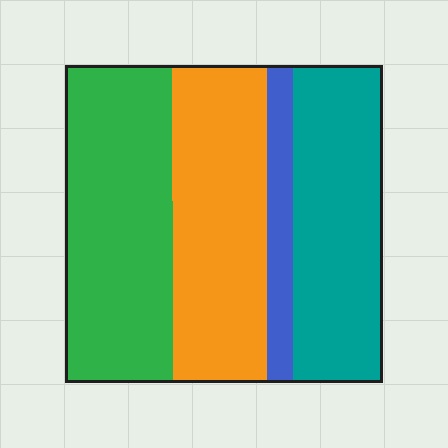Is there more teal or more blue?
Teal.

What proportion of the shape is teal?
Teal takes up about one quarter (1/4) of the shape.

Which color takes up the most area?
Green, at roughly 35%.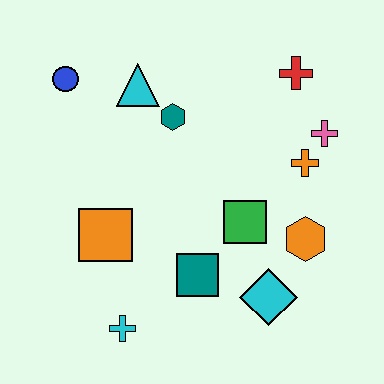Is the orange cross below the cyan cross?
No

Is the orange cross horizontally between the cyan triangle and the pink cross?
Yes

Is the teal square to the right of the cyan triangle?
Yes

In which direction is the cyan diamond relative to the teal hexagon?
The cyan diamond is below the teal hexagon.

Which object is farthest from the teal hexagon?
The cyan cross is farthest from the teal hexagon.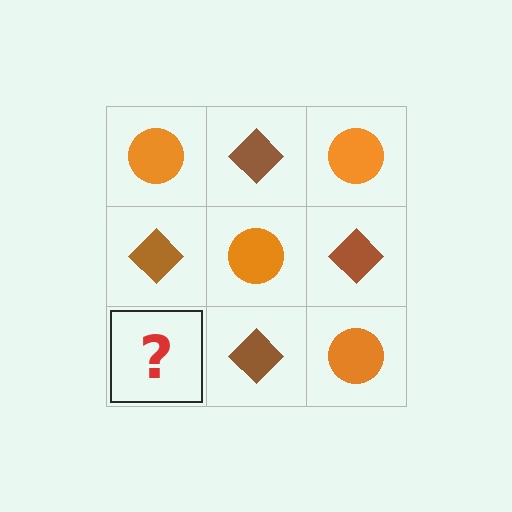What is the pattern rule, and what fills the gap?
The rule is that it alternates orange circle and brown diamond in a checkerboard pattern. The gap should be filled with an orange circle.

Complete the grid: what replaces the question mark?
The question mark should be replaced with an orange circle.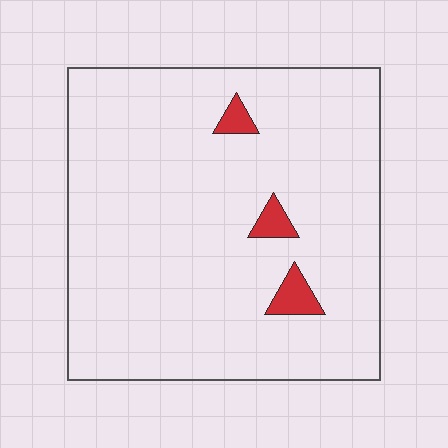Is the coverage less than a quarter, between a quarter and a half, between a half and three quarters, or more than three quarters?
Less than a quarter.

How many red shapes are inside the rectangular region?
3.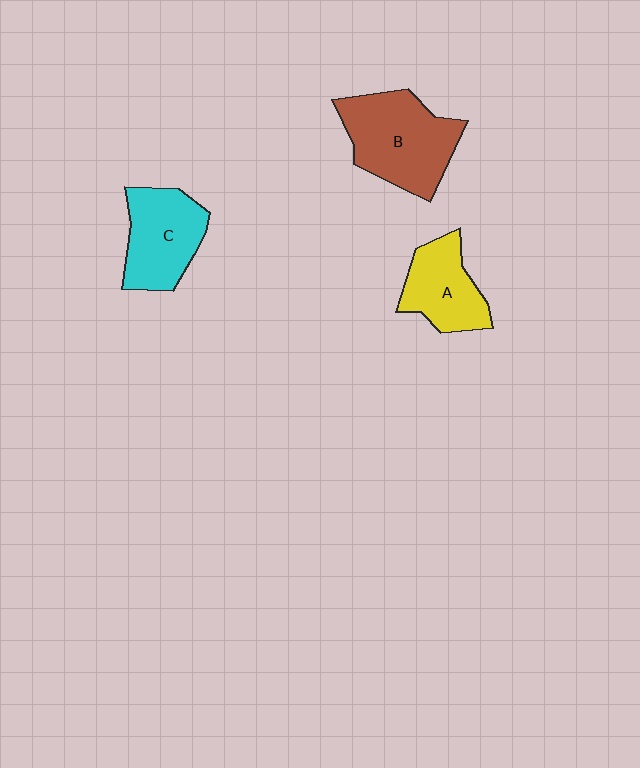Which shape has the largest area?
Shape B (brown).